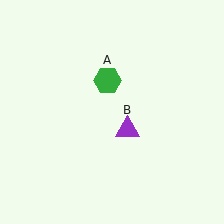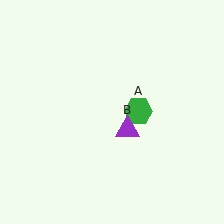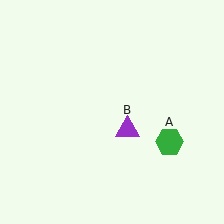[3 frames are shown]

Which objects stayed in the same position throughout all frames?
Purple triangle (object B) remained stationary.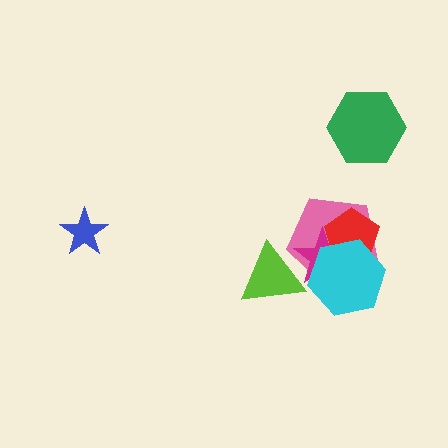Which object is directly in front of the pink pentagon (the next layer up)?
The magenta star is directly in front of the pink pentagon.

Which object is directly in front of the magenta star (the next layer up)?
The red pentagon is directly in front of the magenta star.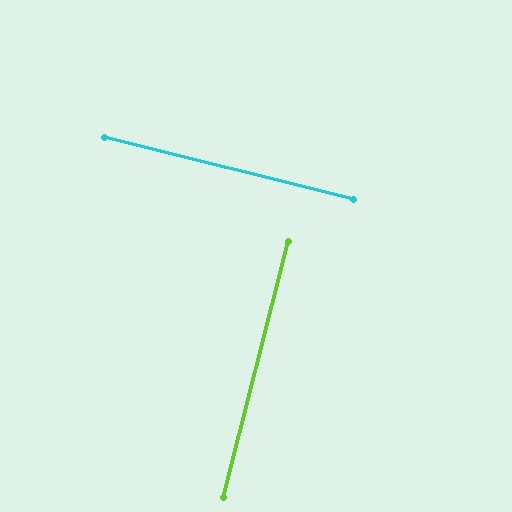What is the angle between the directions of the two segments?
Approximately 90 degrees.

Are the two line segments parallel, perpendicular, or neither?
Perpendicular — they meet at approximately 90°.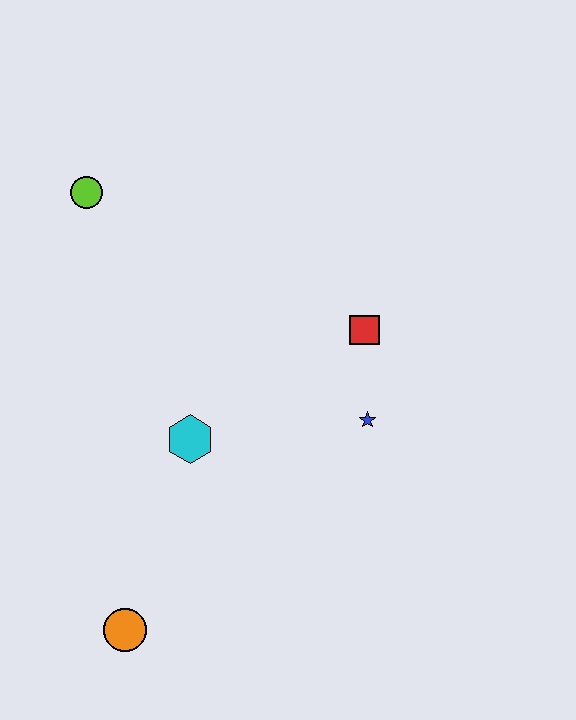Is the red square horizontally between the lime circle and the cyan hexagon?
No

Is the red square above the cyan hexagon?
Yes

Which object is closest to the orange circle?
The cyan hexagon is closest to the orange circle.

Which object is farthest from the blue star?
The lime circle is farthest from the blue star.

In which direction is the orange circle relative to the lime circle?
The orange circle is below the lime circle.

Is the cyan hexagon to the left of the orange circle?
No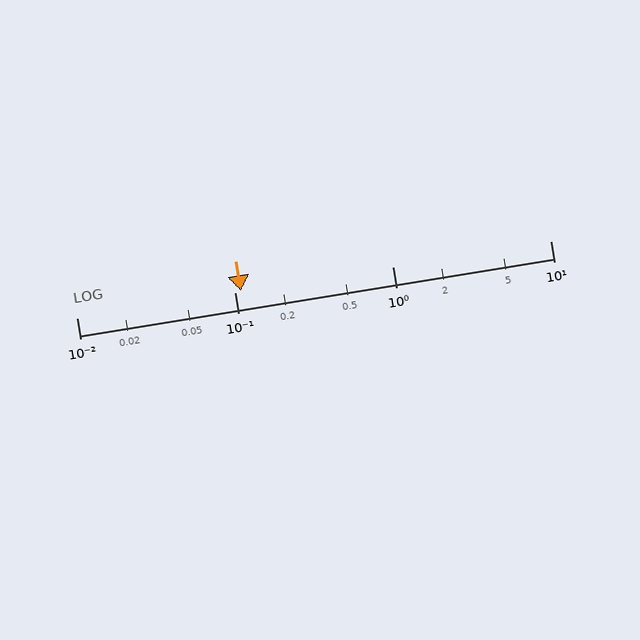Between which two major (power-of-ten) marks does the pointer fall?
The pointer is between 0.1 and 1.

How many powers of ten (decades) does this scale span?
The scale spans 3 decades, from 0.01 to 10.